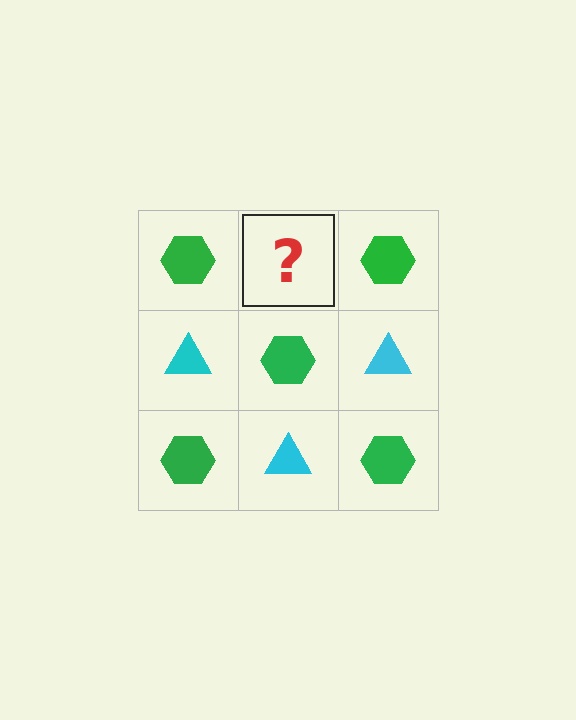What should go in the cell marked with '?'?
The missing cell should contain a cyan triangle.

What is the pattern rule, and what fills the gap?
The rule is that it alternates green hexagon and cyan triangle in a checkerboard pattern. The gap should be filled with a cyan triangle.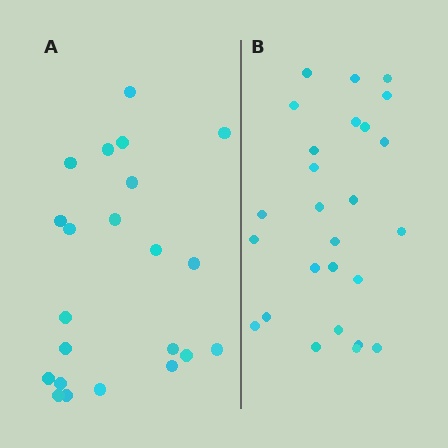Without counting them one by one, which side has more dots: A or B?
Region B (the right region) has more dots.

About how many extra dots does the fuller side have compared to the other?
Region B has about 4 more dots than region A.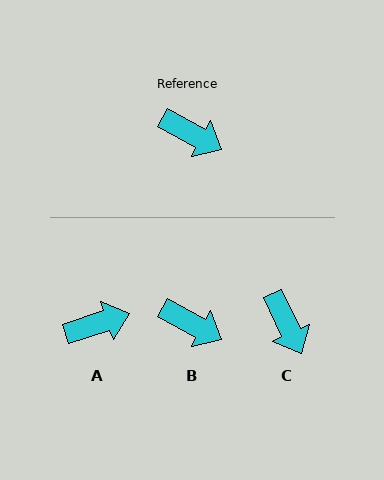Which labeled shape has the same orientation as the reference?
B.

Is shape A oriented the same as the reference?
No, it is off by about 47 degrees.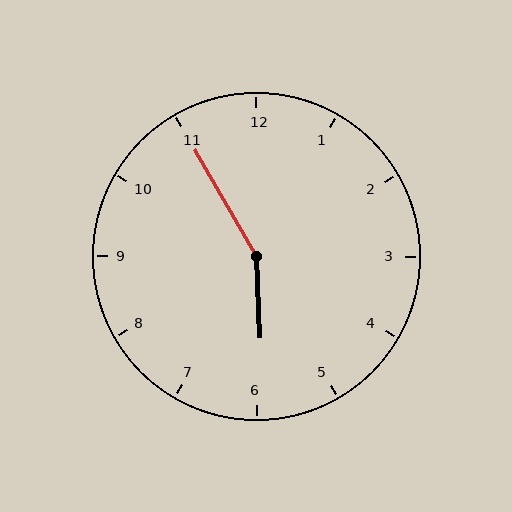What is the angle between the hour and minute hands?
Approximately 152 degrees.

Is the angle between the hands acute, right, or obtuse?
It is obtuse.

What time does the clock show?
5:55.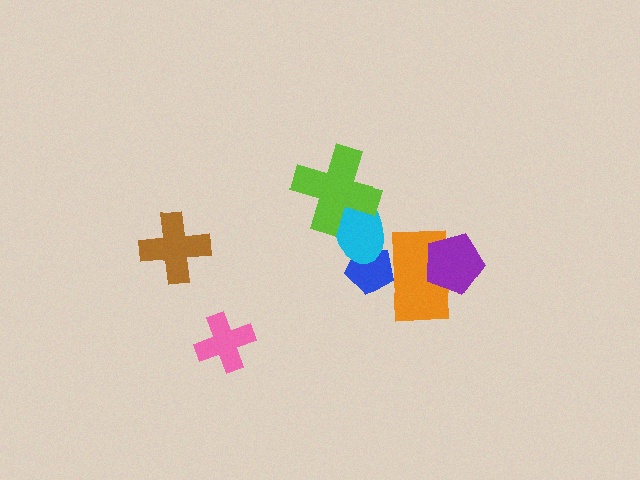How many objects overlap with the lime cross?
1 object overlaps with the lime cross.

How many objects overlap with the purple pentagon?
1 object overlaps with the purple pentagon.